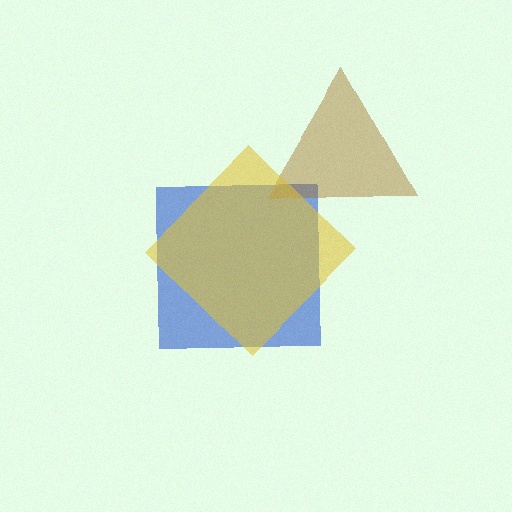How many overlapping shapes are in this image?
There are 3 overlapping shapes in the image.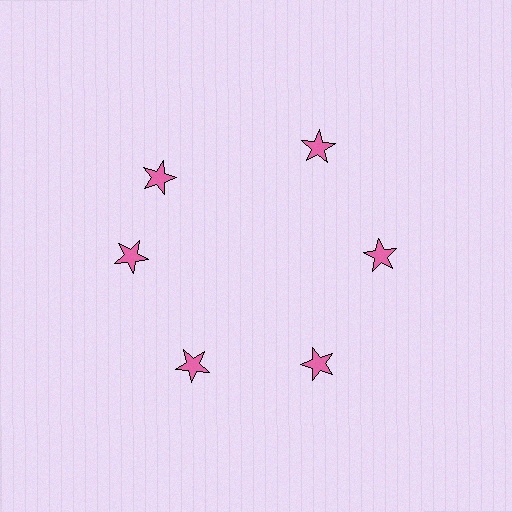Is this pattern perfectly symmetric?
No. The 6 pink stars are arranged in a ring, but one element near the 11 o'clock position is rotated out of alignment along the ring, breaking the 6-fold rotational symmetry.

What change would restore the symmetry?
The symmetry would be restored by rotating it back into even spacing with its neighbors so that all 6 stars sit at equal angles and equal distance from the center.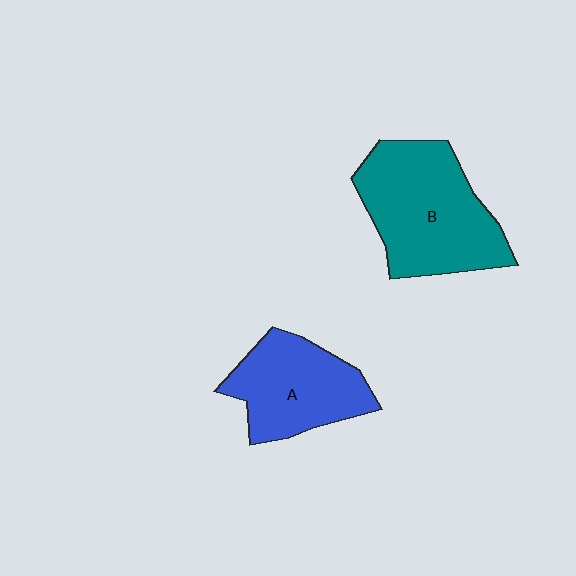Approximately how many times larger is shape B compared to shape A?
Approximately 1.4 times.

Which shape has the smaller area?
Shape A (blue).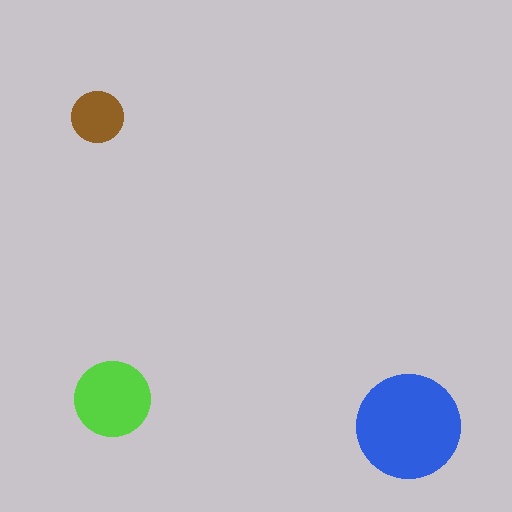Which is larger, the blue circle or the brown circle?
The blue one.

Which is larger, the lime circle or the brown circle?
The lime one.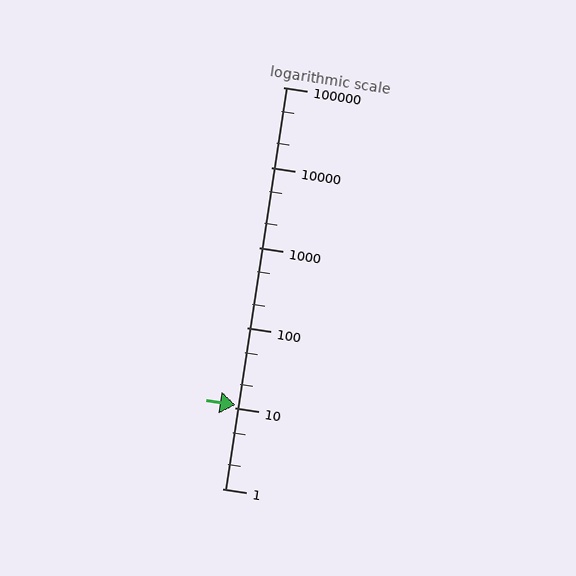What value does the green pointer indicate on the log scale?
The pointer indicates approximately 11.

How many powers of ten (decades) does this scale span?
The scale spans 5 decades, from 1 to 100000.